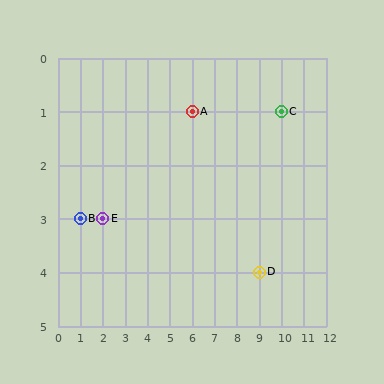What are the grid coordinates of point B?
Point B is at grid coordinates (1, 3).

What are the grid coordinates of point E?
Point E is at grid coordinates (2, 3).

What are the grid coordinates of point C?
Point C is at grid coordinates (10, 1).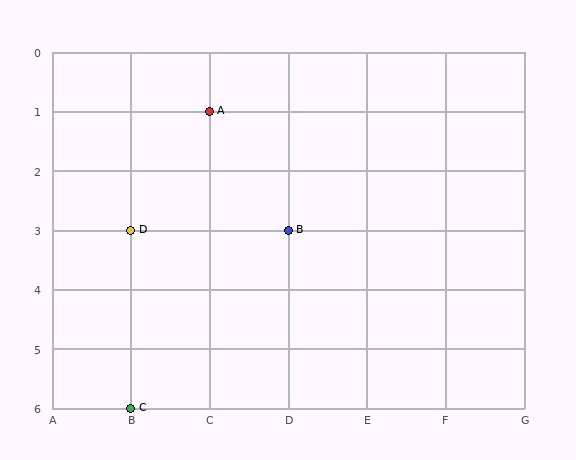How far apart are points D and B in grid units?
Points D and B are 2 columns apart.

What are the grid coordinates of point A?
Point A is at grid coordinates (C, 1).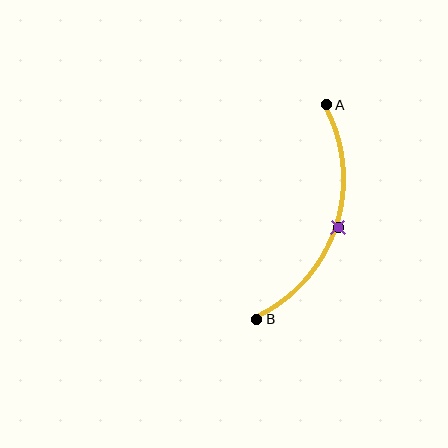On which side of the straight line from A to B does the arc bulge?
The arc bulges to the right of the straight line connecting A and B.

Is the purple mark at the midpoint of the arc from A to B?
Yes. The purple mark lies on the arc at equal arc-length from both A and B — it is the arc midpoint.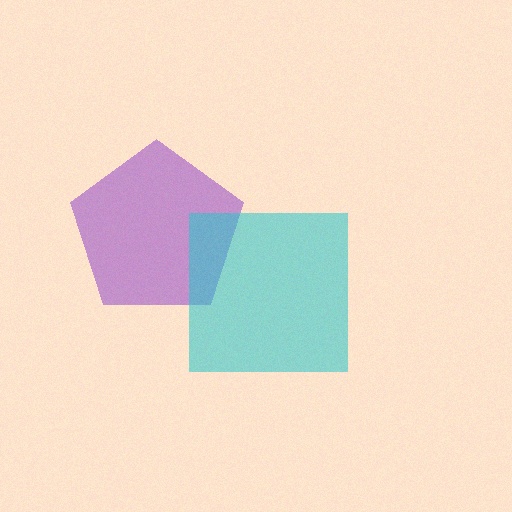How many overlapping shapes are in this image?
There are 2 overlapping shapes in the image.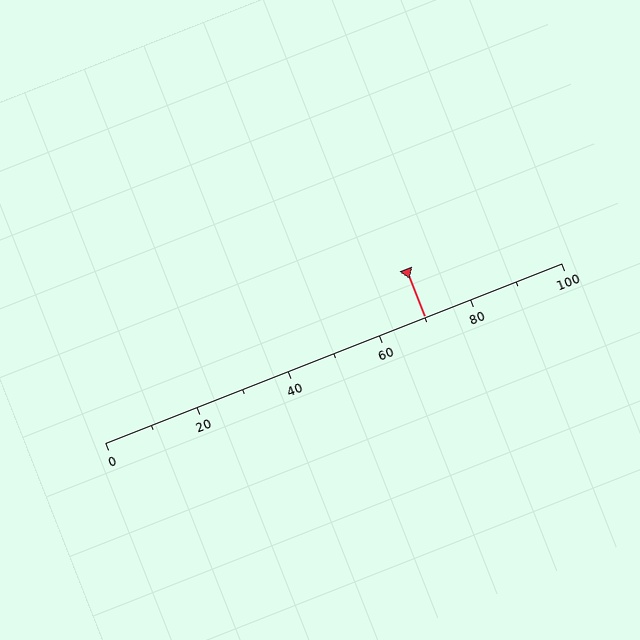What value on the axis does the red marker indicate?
The marker indicates approximately 70.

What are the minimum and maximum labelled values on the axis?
The axis runs from 0 to 100.